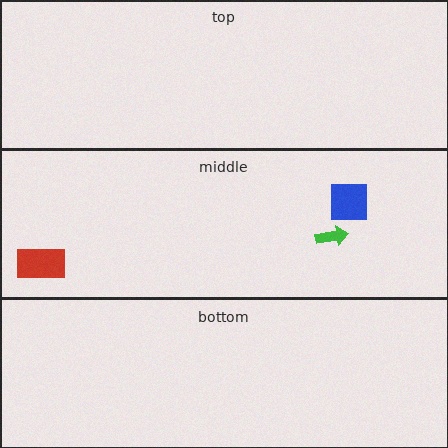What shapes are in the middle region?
The red rectangle, the green arrow, the blue square.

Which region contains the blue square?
The middle region.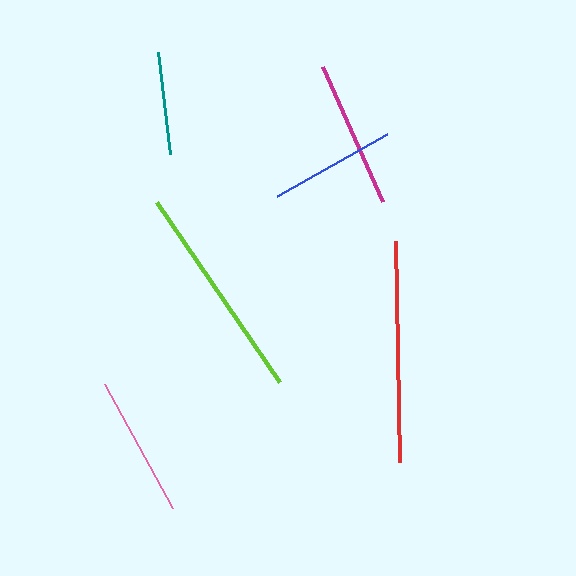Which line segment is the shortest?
The teal line is the shortest at approximately 103 pixels.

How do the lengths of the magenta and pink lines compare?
The magenta and pink lines are approximately the same length.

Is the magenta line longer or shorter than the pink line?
The magenta line is longer than the pink line.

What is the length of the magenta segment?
The magenta segment is approximately 148 pixels long.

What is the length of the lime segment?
The lime segment is approximately 218 pixels long.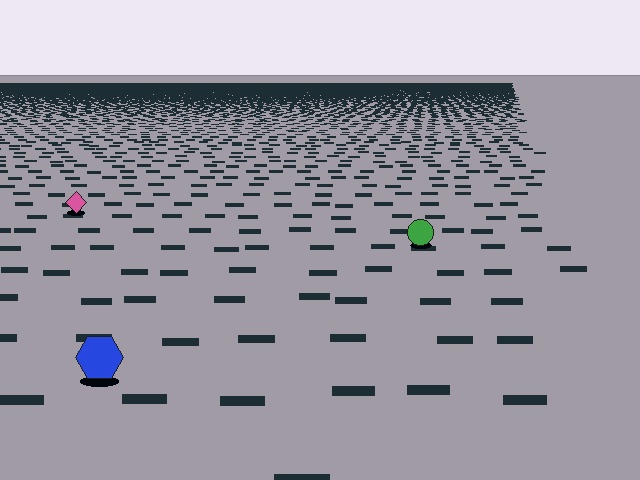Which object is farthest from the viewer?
The pink diamond is farthest from the viewer. It appears smaller and the ground texture around it is denser.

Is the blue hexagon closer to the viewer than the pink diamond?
Yes. The blue hexagon is closer — you can tell from the texture gradient: the ground texture is coarser near it.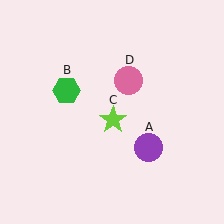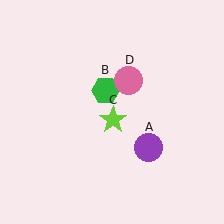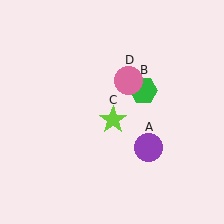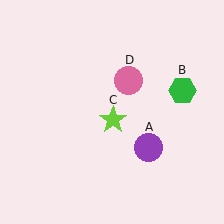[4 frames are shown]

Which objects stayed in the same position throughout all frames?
Purple circle (object A) and lime star (object C) and pink circle (object D) remained stationary.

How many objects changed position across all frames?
1 object changed position: green hexagon (object B).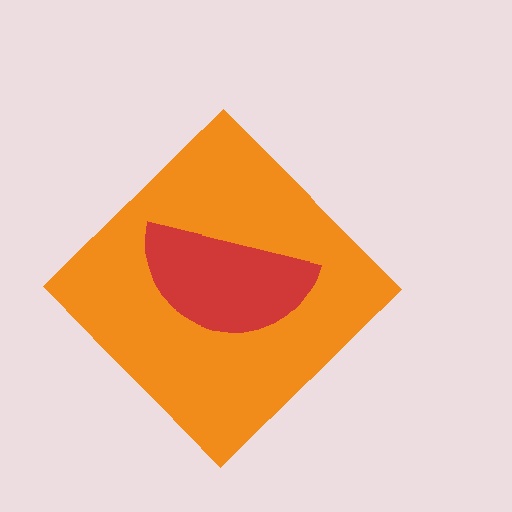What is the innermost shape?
The red semicircle.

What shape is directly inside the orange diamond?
The red semicircle.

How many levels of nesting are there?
2.